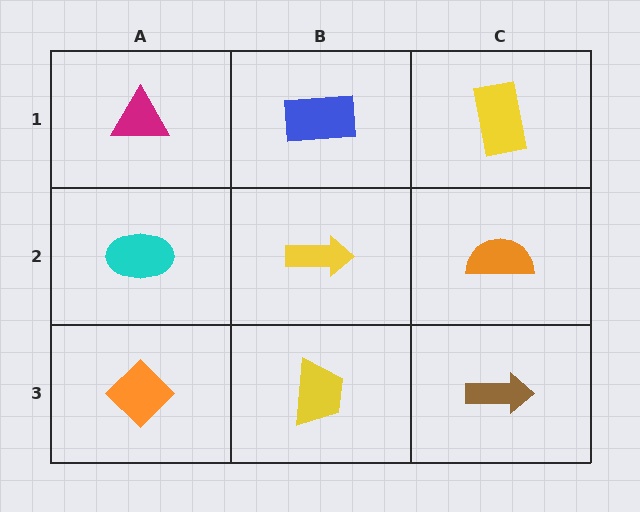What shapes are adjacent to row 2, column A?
A magenta triangle (row 1, column A), an orange diamond (row 3, column A), a yellow arrow (row 2, column B).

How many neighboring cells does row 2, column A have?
3.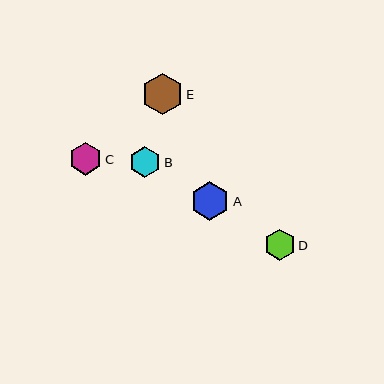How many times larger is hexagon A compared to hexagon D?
Hexagon A is approximately 1.3 times the size of hexagon D.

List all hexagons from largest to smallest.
From largest to smallest: E, A, C, B, D.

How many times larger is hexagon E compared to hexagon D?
Hexagon E is approximately 1.3 times the size of hexagon D.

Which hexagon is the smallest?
Hexagon D is the smallest with a size of approximately 31 pixels.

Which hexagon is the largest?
Hexagon E is the largest with a size of approximately 42 pixels.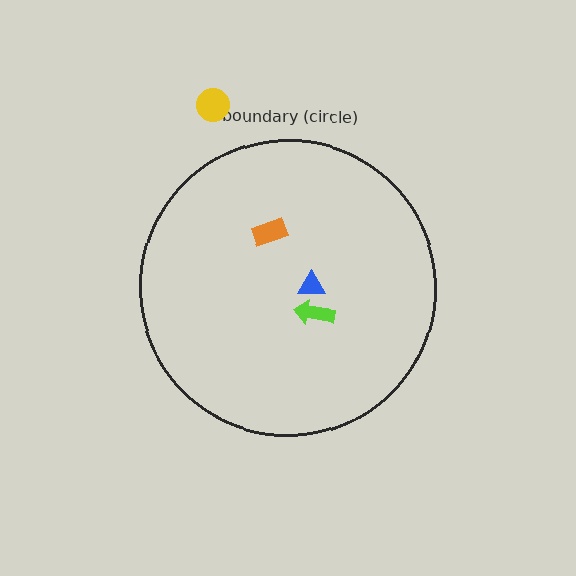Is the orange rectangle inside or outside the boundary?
Inside.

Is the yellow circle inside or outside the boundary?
Outside.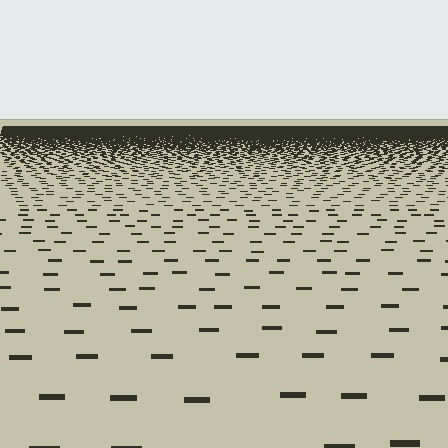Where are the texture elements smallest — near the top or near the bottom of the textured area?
Near the top.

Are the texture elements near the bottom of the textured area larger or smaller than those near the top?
Larger. Near the bottom, elements are closer to the viewer and appear at a bigger on-screen size.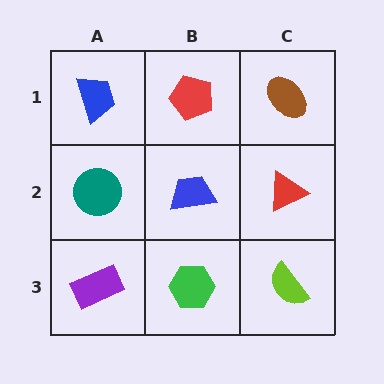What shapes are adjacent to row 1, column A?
A teal circle (row 2, column A), a red pentagon (row 1, column B).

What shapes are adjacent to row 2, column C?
A brown ellipse (row 1, column C), a lime semicircle (row 3, column C), a blue trapezoid (row 2, column B).